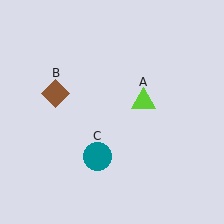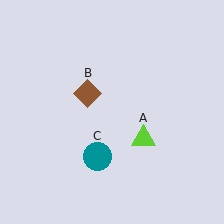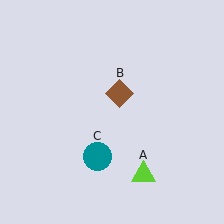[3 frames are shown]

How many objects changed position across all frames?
2 objects changed position: lime triangle (object A), brown diamond (object B).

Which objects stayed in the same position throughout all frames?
Teal circle (object C) remained stationary.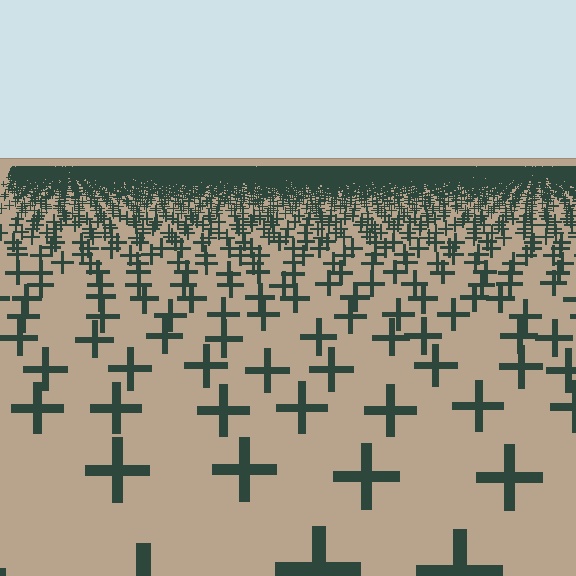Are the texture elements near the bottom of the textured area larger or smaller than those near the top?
Larger. Near the bottom, elements are closer to the viewer and appear at a bigger on-screen size.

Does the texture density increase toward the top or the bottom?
Density increases toward the top.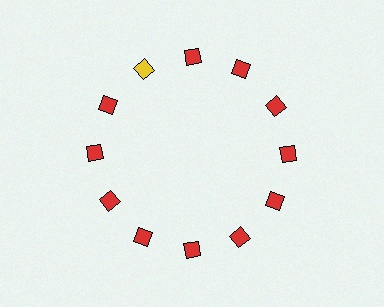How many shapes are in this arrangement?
There are 12 shapes arranged in a ring pattern.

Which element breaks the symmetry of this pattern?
The yellow diamond at roughly the 11 o'clock position breaks the symmetry. All other shapes are red diamonds.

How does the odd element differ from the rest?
It has a different color: yellow instead of red.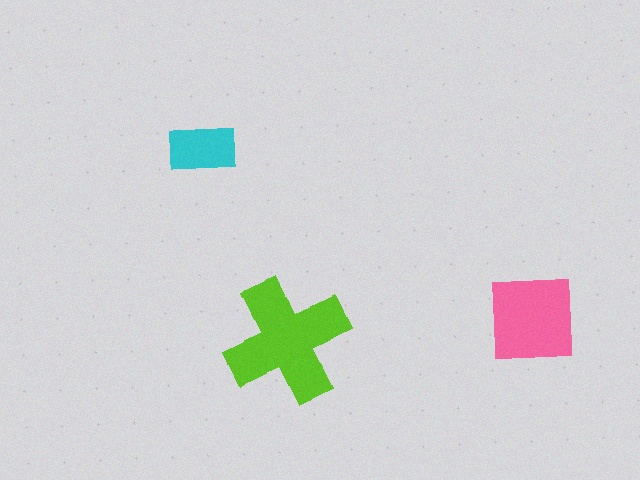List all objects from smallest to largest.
The cyan rectangle, the pink square, the lime cross.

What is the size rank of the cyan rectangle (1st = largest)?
3rd.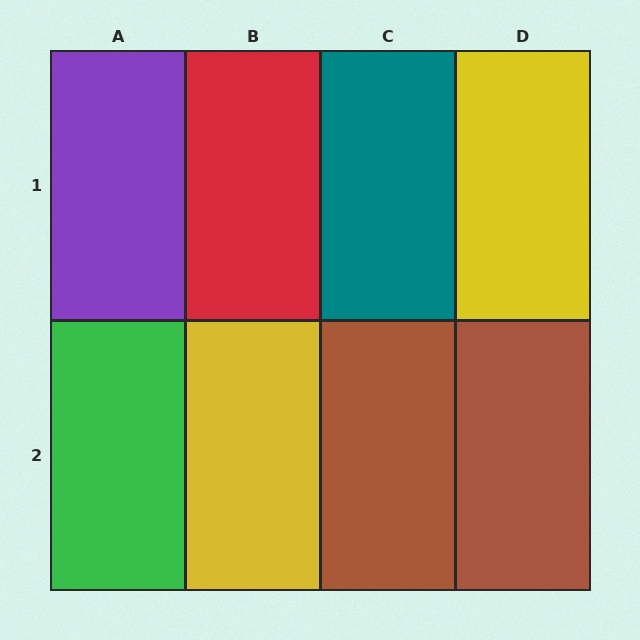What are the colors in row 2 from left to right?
Green, yellow, brown, brown.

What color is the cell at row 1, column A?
Purple.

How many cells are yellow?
2 cells are yellow.